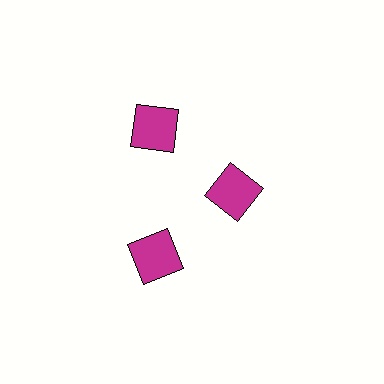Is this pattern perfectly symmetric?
No. The 3 magenta squares are arranged in a ring, but one element near the 3 o'clock position is pulled inward toward the center, breaking the 3-fold rotational symmetry.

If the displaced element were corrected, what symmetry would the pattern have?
It would have 3-fold rotational symmetry — the pattern would map onto itself every 120 degrees.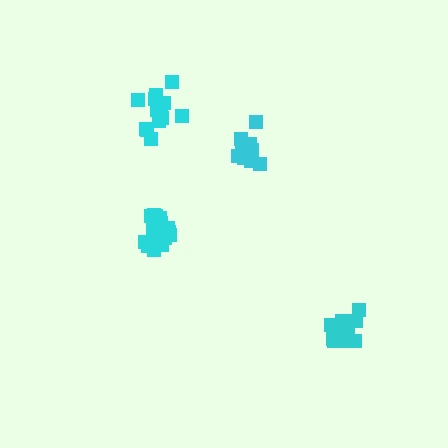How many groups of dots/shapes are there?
There are 4 groups.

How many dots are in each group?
Group 1: 15 dots, Group 2: 16 dots, Group 3: 18 dots, Group 4: 17 dots (66 total).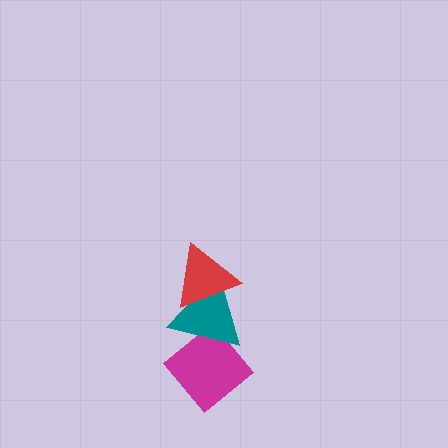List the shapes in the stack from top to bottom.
From top to bottom: the red triangle, the teal triangle, the magenta diamond.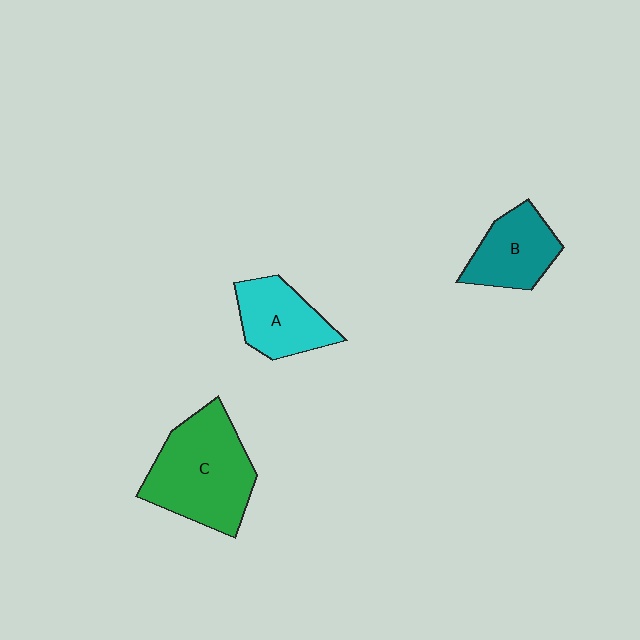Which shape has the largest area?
Shape C (green).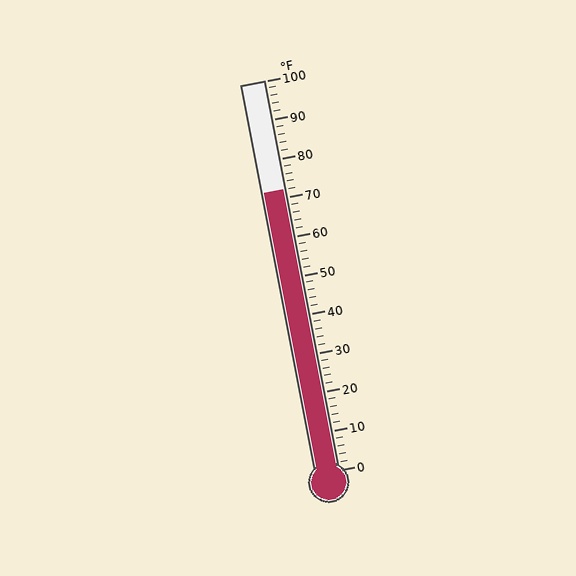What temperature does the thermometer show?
The thermometer shows approximately 72°F.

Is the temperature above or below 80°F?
The temperature is below 80°F.